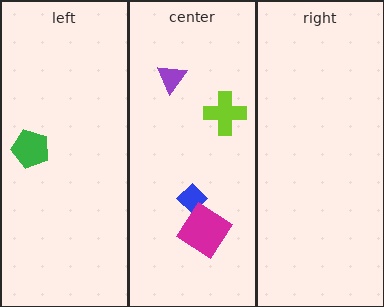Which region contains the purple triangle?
The center region.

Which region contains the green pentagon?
The left region.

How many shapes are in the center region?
4.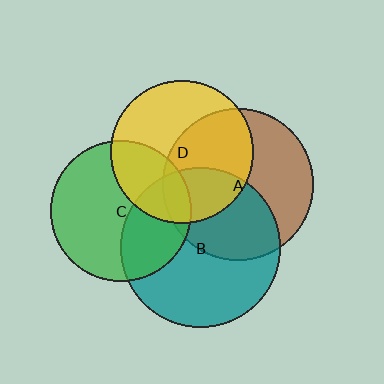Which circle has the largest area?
Circle B (teal).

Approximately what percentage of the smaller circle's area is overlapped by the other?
Approximately 45%.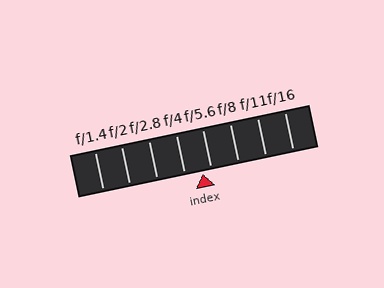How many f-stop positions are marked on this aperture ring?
There are 8 f-stop positions marked.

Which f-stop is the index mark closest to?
The index mark is closest to f/5.6.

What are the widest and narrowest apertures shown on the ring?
The widest aperture shown is f/1.4 and the narrowest is f/16.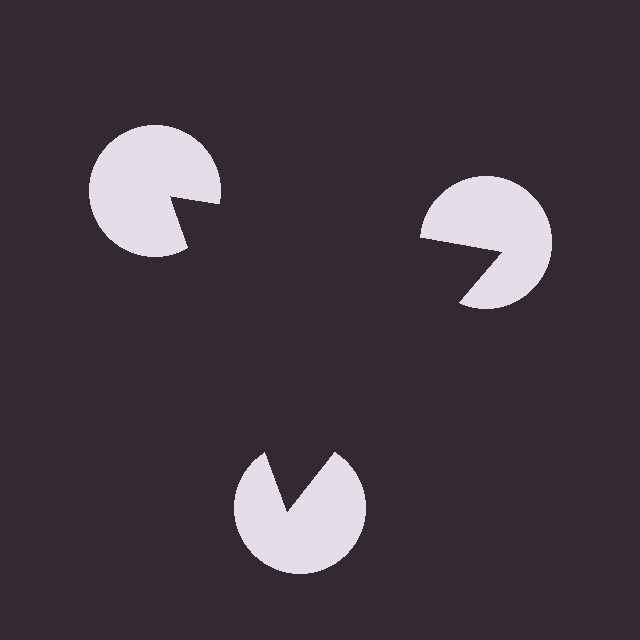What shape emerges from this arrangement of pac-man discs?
An illusory triangle — its edges are inferred from the aligned wedge cuts in the pac-man discs, not physically drawn.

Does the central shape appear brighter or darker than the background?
It typically appears slightly darker than the background, even though no actual brightness change is drawn.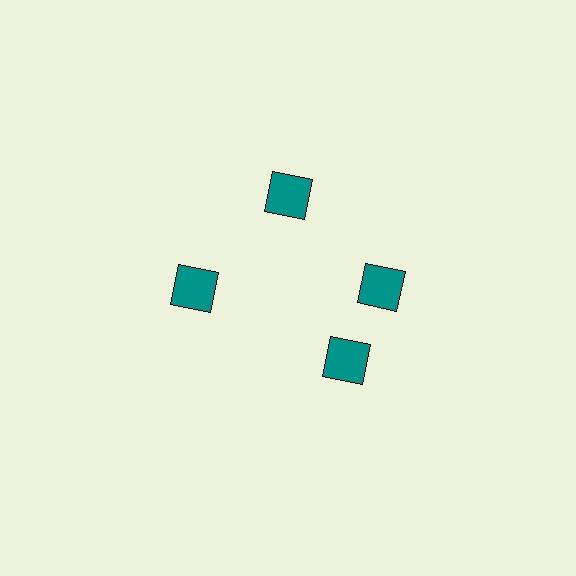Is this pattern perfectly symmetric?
No. The 4 teal squares are arranged in a ring, but one element near the 6 o'clock position is rotated out of alignment along the ring, breaking the 4-fold rotational symmetry.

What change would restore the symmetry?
The symmetry would be restored by rotating it back into even spacing with its neighbors so that all 4 squares sit at equal angles and equal distance from the center.